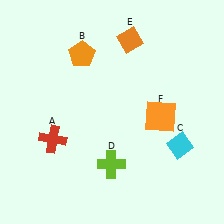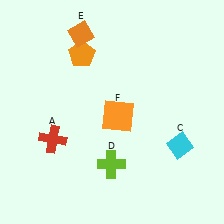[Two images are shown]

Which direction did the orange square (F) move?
The orange square (F) moved left.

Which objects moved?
The objects that moved are: the orange diamond (E), the orange square (F).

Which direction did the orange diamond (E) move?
The orange diamond (E) moved left.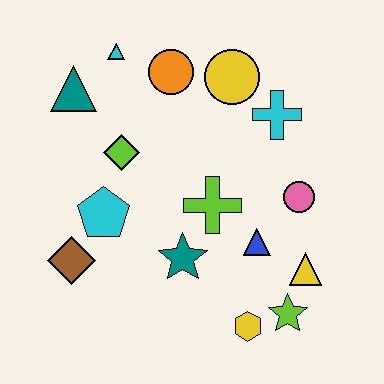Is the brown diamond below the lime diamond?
Yes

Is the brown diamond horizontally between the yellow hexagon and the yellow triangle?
No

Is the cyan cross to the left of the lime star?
Yes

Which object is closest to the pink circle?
The blue triangle is closest to the pink circle.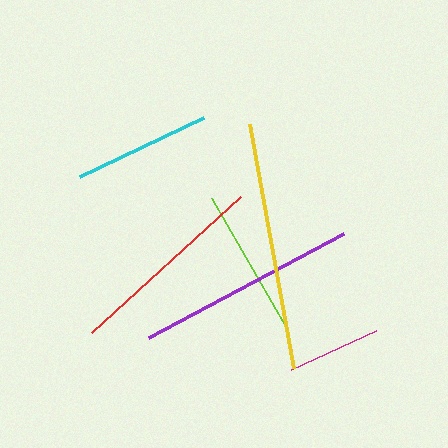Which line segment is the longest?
The yellow line is the longest at approximately 248 pixels.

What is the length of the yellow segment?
The yellow segment is approximately 248 pixels long.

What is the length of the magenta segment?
The magenta segment is approximately 93 pixels long.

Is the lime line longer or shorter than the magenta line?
The lime line is longer than the magenta line.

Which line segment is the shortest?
The magenta line is the shortest at approximately 93 pixels.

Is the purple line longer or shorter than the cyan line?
The purple line is longer than the cyan line.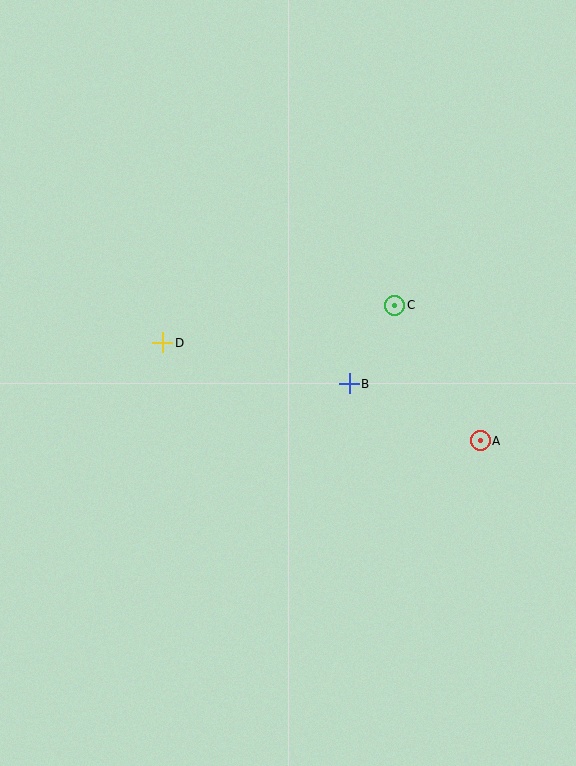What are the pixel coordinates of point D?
Point D is at (163, 343).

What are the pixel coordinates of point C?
Point C is at (395, 305).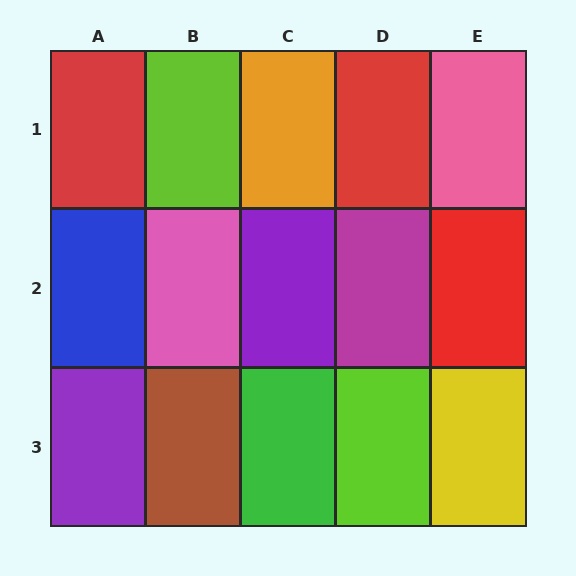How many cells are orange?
1 cell is orange.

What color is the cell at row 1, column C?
Orange.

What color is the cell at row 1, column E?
Pink.